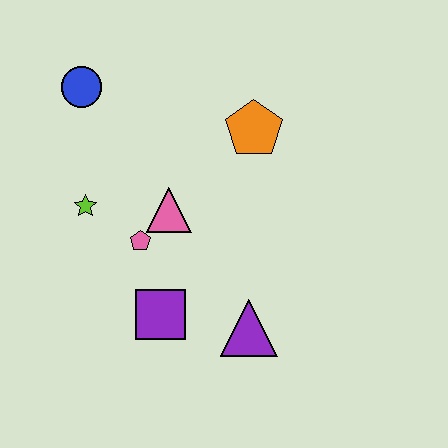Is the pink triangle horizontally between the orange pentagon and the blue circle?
Yes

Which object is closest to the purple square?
The pink pentagon is closest to the purple square.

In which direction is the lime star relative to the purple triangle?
The lime star is to the left of the purple triangle.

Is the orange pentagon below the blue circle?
Yes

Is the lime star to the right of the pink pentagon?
No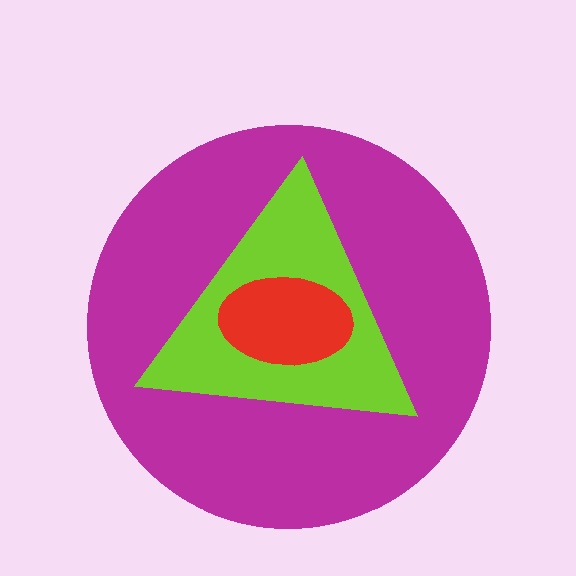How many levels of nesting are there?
3.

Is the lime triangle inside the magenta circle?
Yes.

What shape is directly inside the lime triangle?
The red ellipse.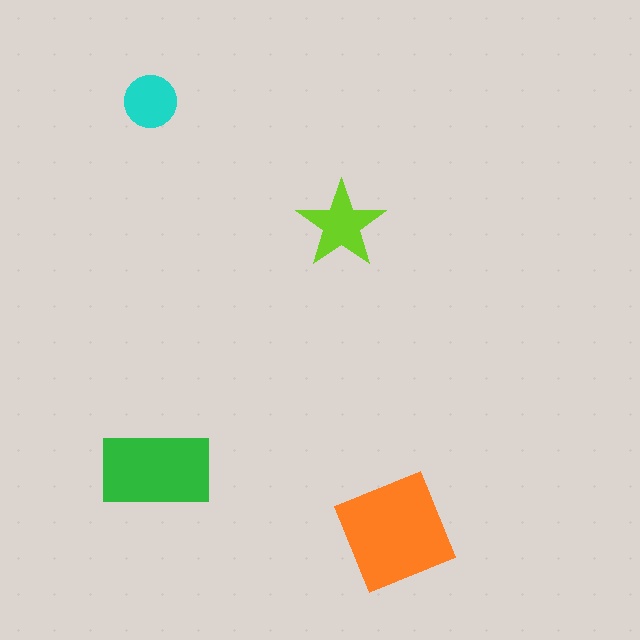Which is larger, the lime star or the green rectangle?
The green rectangle.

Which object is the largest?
The orange square.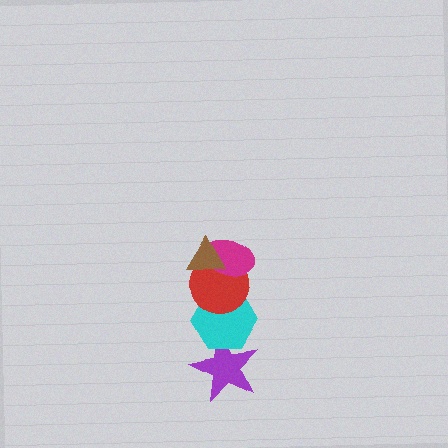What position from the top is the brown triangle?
The brown triangle is 1st from the top.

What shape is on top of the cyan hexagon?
The red circle is on top of the cyan hexagon.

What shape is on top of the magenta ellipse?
The brown triangle is on top of the magenta ellipse.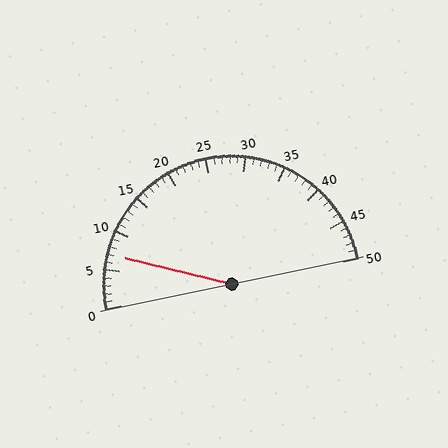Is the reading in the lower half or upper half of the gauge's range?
The reading is in the lower half of the range (0 to 50).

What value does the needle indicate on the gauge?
The needle indicates approximately 7.